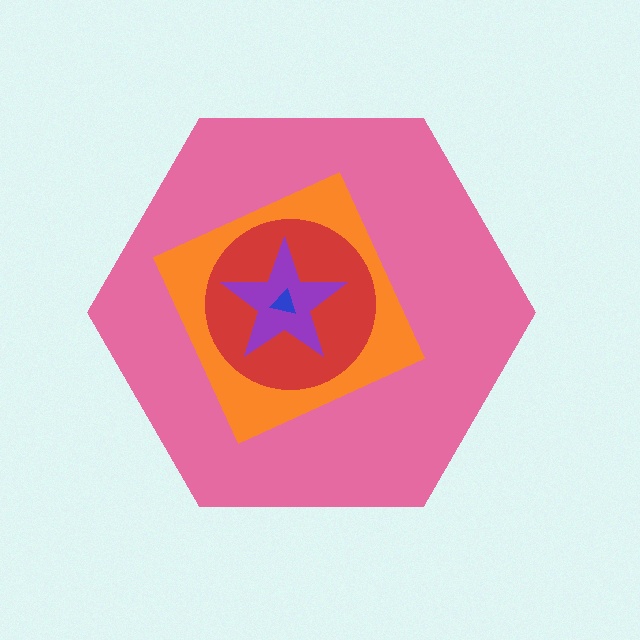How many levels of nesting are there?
5.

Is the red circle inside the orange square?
Yes.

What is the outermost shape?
The pink hexagon.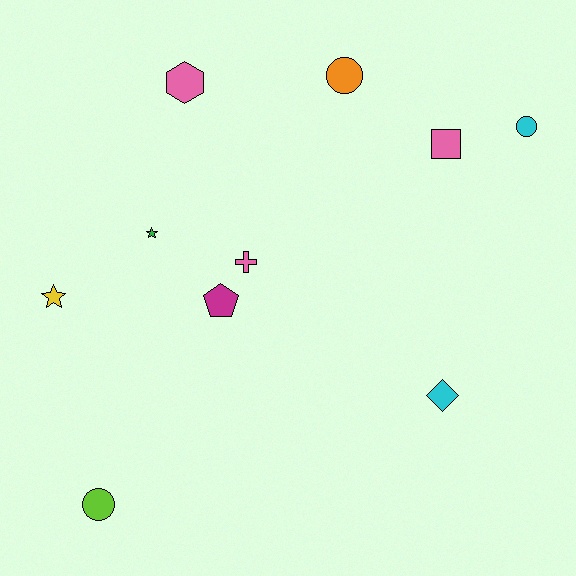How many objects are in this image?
There are 10 objects.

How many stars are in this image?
There are 2 stars.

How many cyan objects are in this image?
There are 2 cyan objects.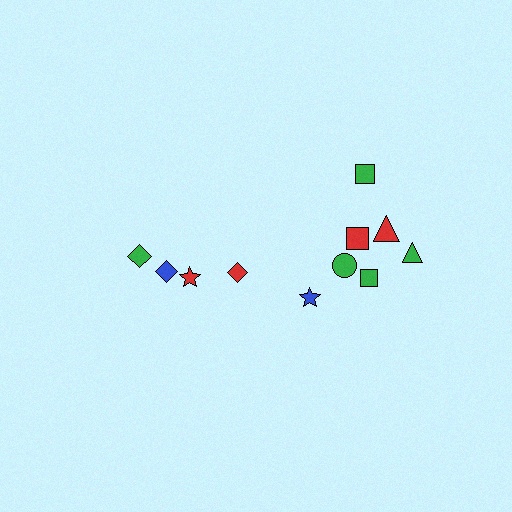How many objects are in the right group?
There are 7 objects.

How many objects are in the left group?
There are 4 objects.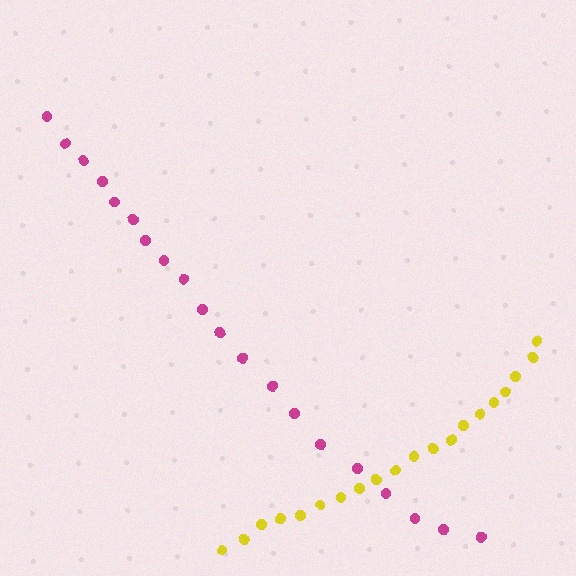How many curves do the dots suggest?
There are 2 distinct paths.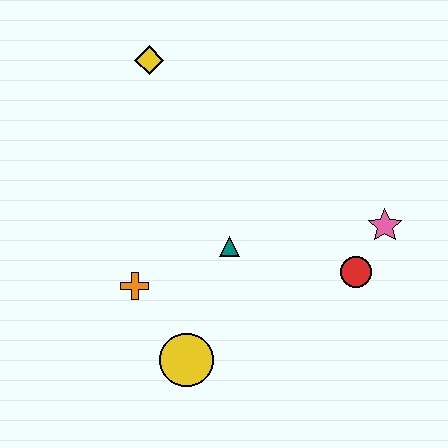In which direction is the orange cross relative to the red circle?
The orange cross is to the left of the red circle.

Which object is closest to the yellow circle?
The orange cross is closest to the yellow circle.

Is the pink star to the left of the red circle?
No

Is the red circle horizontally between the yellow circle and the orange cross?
No